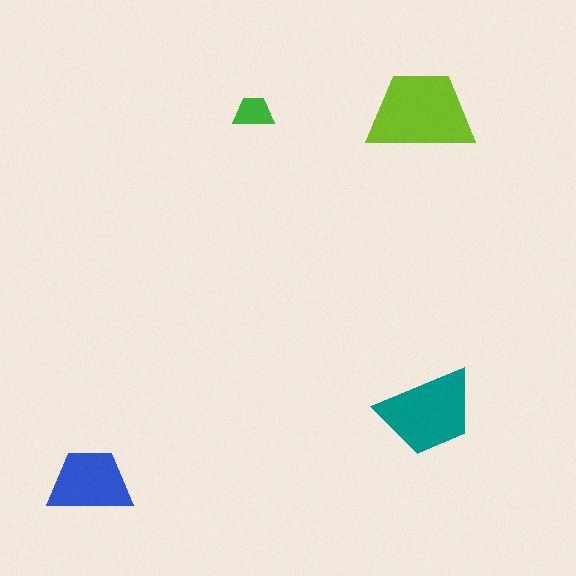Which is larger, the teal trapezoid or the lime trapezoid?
The lime one.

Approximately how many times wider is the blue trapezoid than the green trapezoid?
About 2 times wider.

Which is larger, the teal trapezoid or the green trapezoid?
The teal one.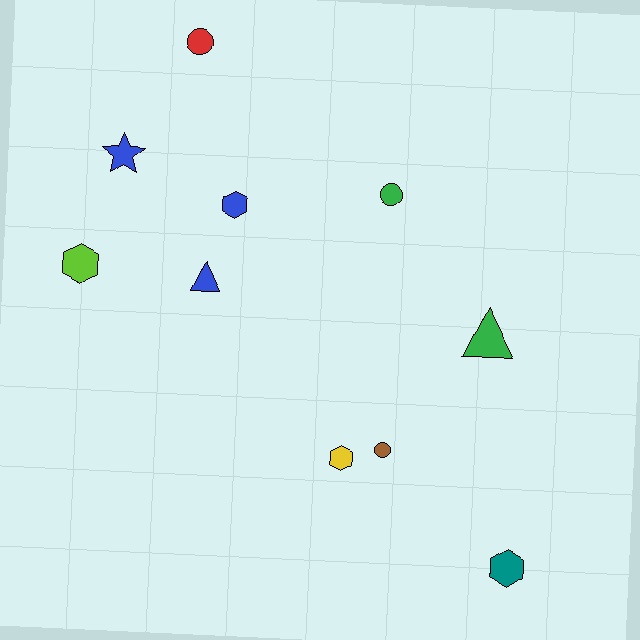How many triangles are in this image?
There are 2 triangles.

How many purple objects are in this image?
There are no purple objects.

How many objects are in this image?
There are 10 objects.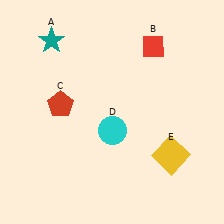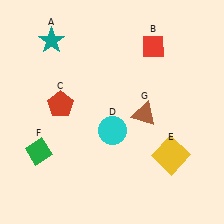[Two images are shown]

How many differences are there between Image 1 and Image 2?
There are 2 differences between the two images.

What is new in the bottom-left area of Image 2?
A green diamond (F) was added in the bottom-left area of Image 2.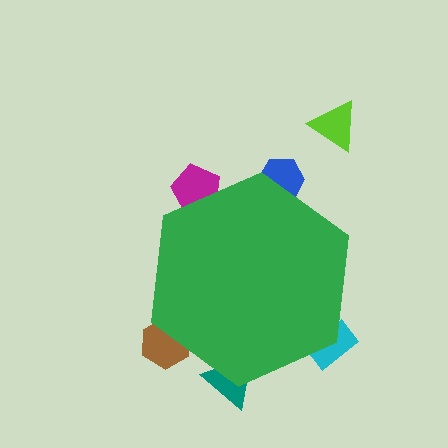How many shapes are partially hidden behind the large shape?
5 shapes are partially hidden.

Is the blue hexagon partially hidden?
Yes, the blue hexagon is partially hidden behind the green hexagon.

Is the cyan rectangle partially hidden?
Yes, the cyan rectangle is partially hidden behind the green hexagon.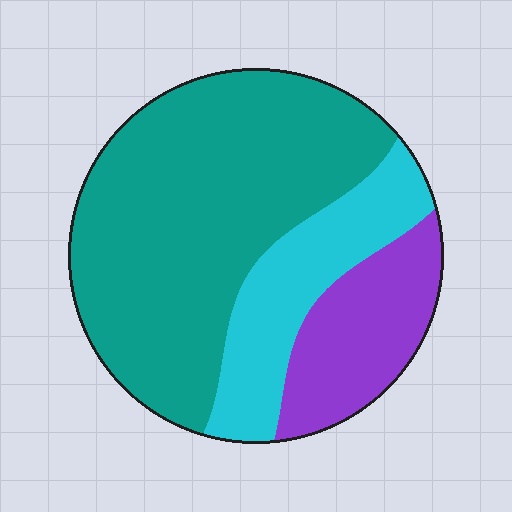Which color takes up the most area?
Teal, at roughly 60%.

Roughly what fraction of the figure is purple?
Purple takes up about one fifth (1/5) of the figure.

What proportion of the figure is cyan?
Cyan takes up about one fifth (1/5) of the figure.